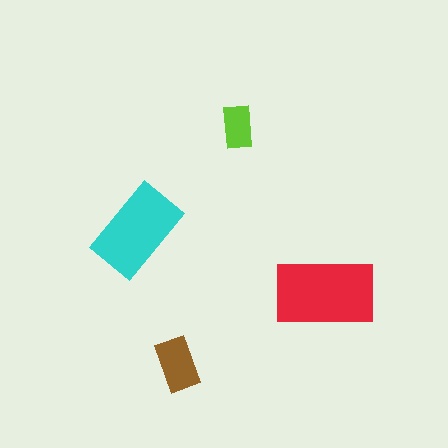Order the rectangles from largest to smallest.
the red one, the cyan one, the brown one, the lime one.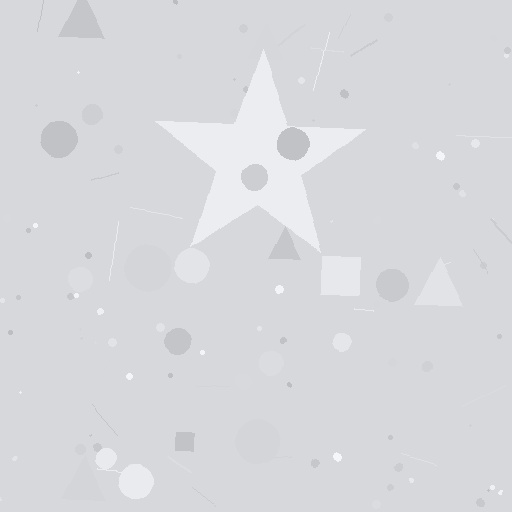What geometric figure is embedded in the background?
A star is embedded in the background.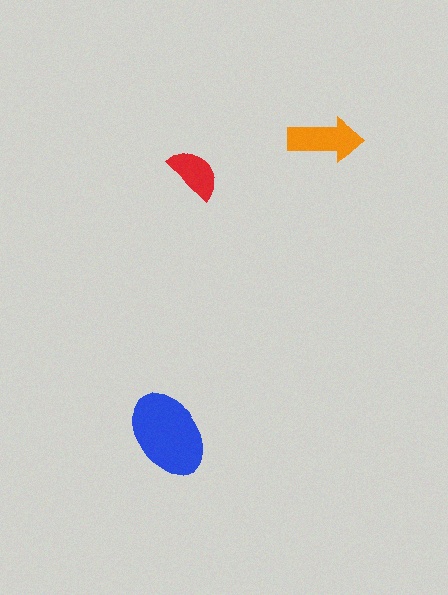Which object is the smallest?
The red semicircle.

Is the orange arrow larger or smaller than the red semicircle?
Larger.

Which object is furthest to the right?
The orange arrow is rightmost.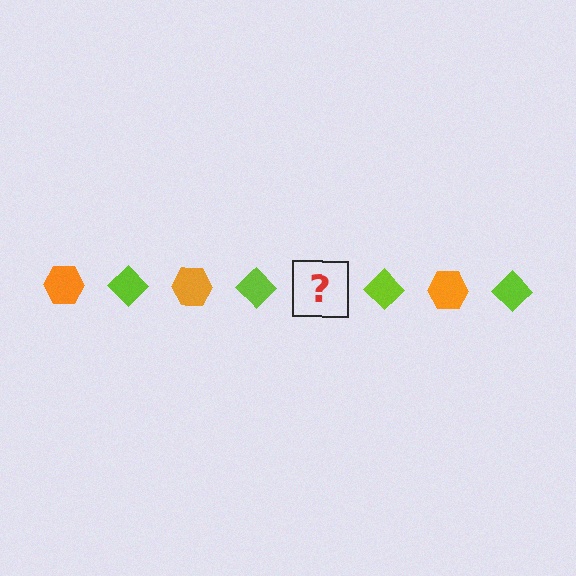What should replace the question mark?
The question mark should be replaced with an orange hexagon.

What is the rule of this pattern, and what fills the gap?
The rule is that the pattern alternates between orange hexagon and lime diamond. The gap should be filled with an orange hexagon.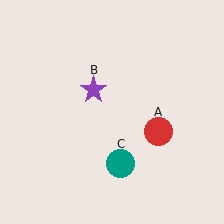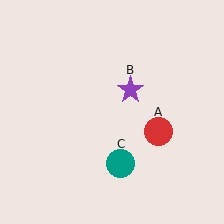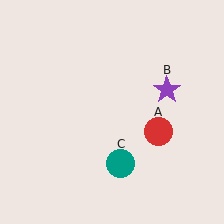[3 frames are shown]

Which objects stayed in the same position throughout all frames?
Red circle (object A) and teal circle (object C) remained stationary.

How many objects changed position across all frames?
1 object changed position: purple star (object B).